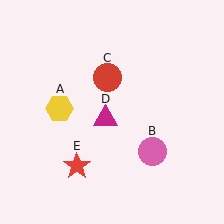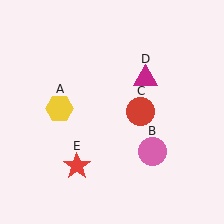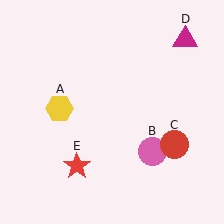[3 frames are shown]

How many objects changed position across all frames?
2 objects changed position: red circle (object C), magenta triangle (object D).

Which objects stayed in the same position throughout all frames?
Yellow hexagon (object A) and pink circle (object B) and red star (object E) remained stationary.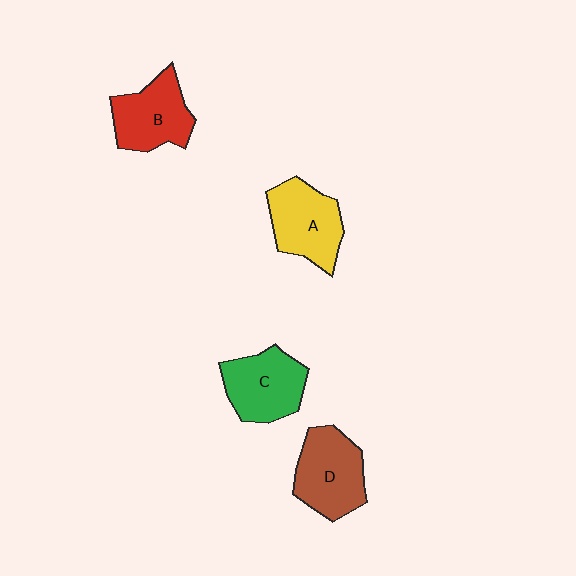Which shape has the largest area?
Shape D (brown).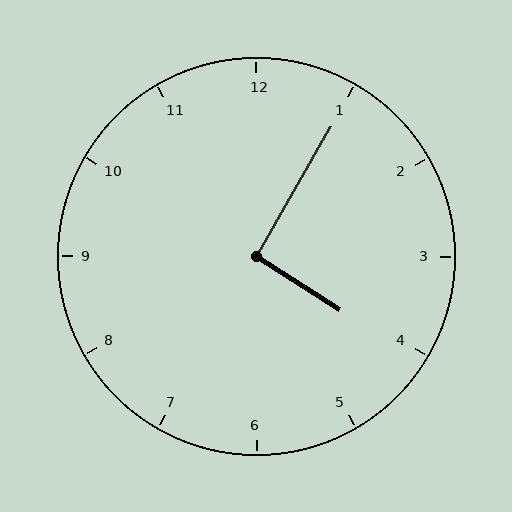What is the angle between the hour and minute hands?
Approximately 92 degrees.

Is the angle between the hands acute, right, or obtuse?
It is right.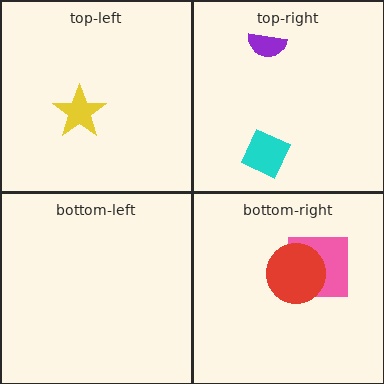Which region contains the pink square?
The bottom-right region.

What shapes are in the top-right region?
The purple semicircle, the cyan diamond.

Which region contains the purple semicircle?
The top-right region.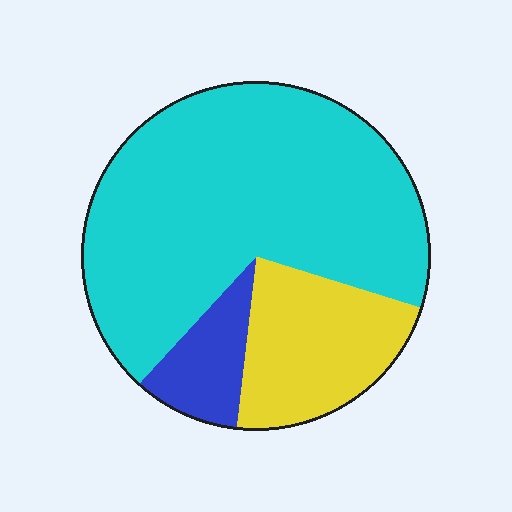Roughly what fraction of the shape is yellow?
Yellow takes up about one fifth (1/5) of the shape.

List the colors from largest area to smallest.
From largest to smallest: cyan, yellow, blue.